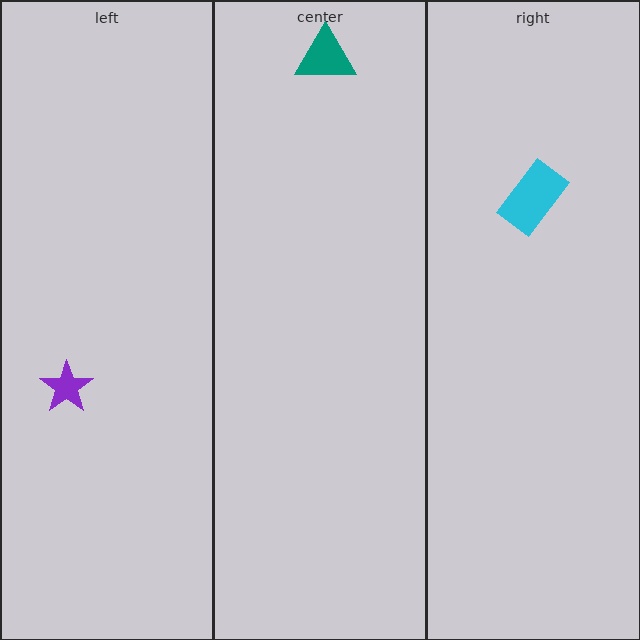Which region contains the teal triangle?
The center region.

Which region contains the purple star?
The left region.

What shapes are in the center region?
The teal triangle.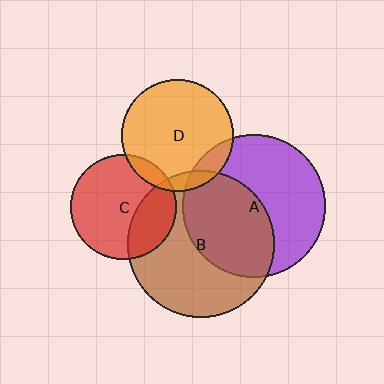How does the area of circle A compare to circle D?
Approximately 1.6 times.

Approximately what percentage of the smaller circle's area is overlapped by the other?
Approximately 30%.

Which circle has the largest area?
Circle B (brown).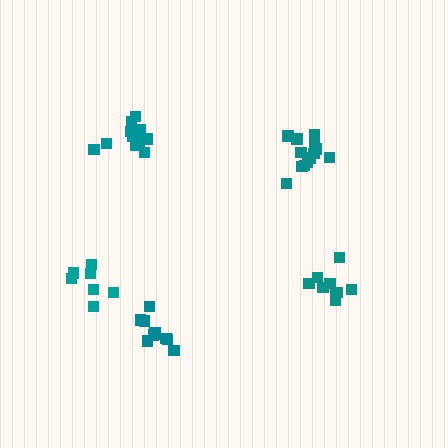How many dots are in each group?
Group 1: 7 dots, Group 2: 13 dots, Group 3: 9 dots, Group 4: 13 dots, Group 5: 10 dots (52 total).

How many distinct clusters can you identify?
There are 5 distinct clusters.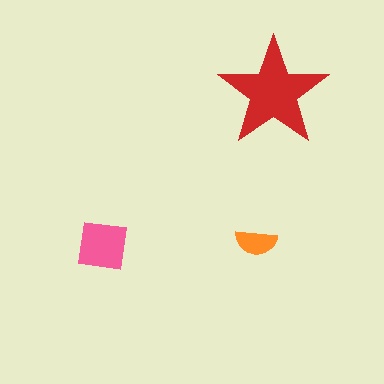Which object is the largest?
The red star.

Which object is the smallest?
The orange semicircle.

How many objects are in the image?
There are 3 objects in the image.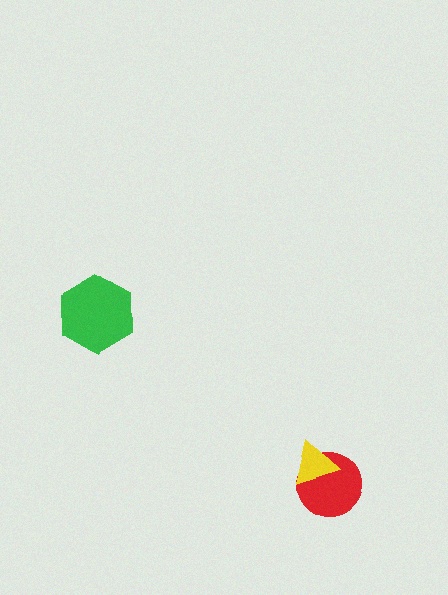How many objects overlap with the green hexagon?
0 objects overlap with the green hexagon.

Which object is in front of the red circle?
The yellow triangle is in front of the red circle.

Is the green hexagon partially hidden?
No, no other shape covers it.